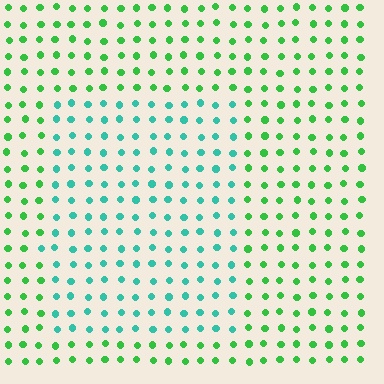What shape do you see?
I see a rectangle.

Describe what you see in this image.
The image is filled with small green elements in a uniform arrangement. A rectangle-shaped region is visible where the elements are tinted to a slightly different hue, forming a subtle color boundary.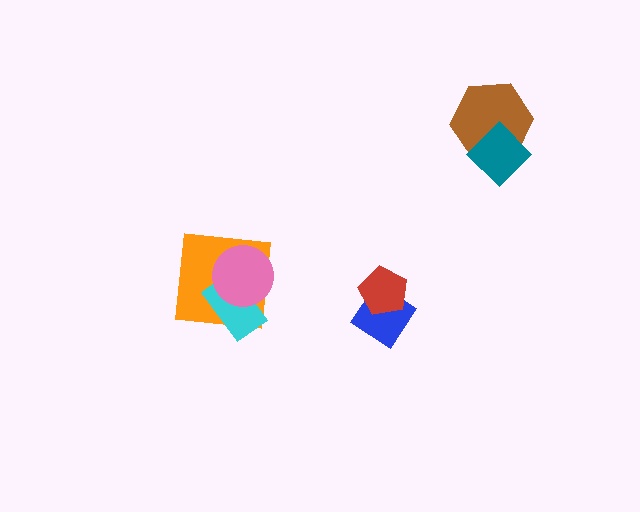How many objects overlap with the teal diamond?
1 object overlaps with the teal diamond.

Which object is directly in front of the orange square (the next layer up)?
The cyan rectangle is directly in front of the orange square.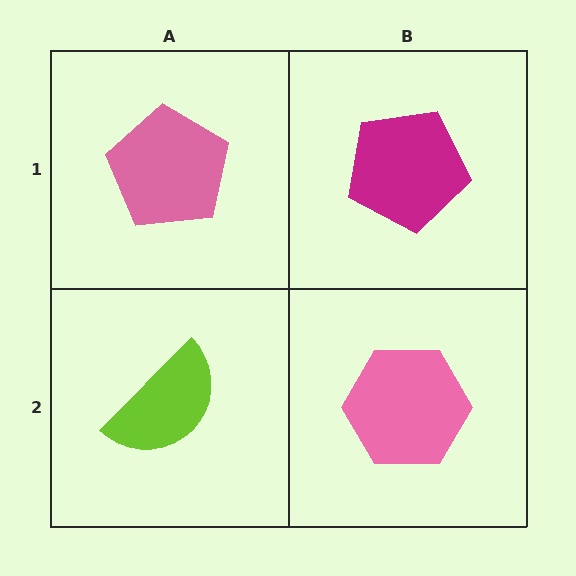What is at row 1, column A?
A pink pentagon.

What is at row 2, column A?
A lime semicircle.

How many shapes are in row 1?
2 shapes.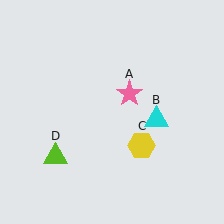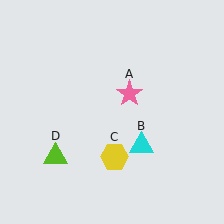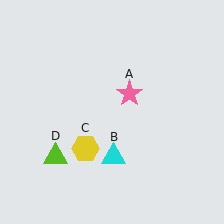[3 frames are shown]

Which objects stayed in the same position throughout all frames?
Pink star (object A) and lime triangle (object D) remained stationary.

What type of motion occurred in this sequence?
The cyan triangle (object B), yellow hexagon (object C) rotated clockwise around the center of the scene.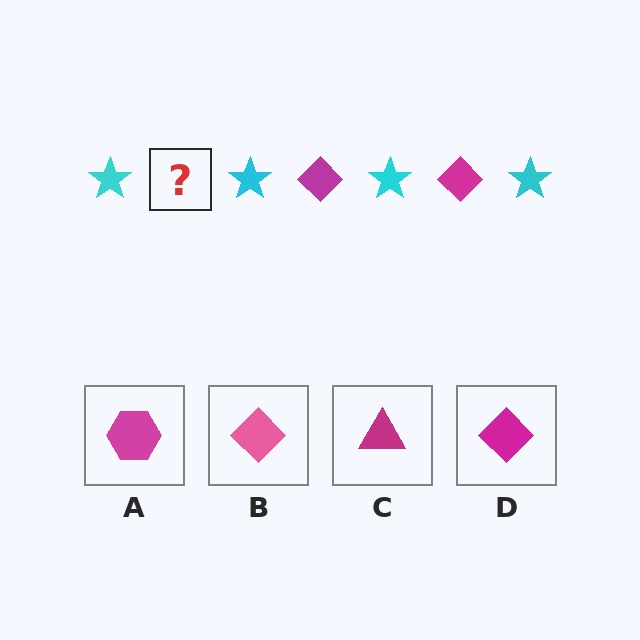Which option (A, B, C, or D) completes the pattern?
D.